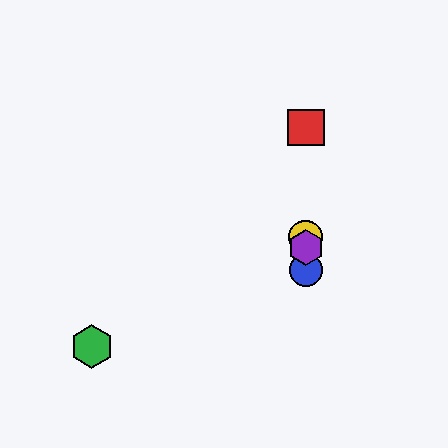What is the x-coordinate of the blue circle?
The blue circle is at x≈306.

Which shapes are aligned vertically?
The red square, the blue circle, the yellow circle, the purple hexagon are aligned vertically.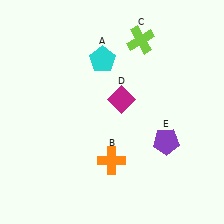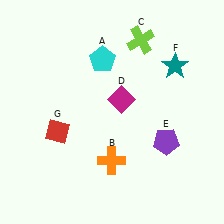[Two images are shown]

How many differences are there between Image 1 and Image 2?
There are 2 differences between the two images.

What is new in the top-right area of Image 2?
A teal star (F) was added in the top-right area of Image 2.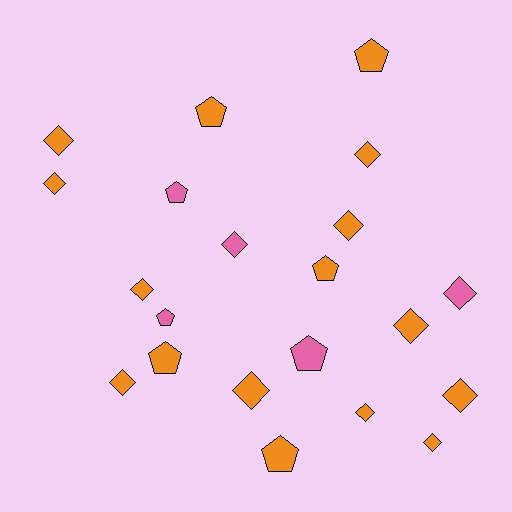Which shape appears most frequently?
Diamond, with 13 objects.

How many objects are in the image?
There are 21 objects.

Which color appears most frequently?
Orange, with 16 objects.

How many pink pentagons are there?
There are 3 pink pentagons.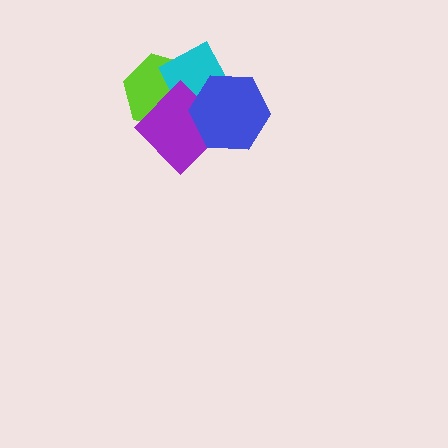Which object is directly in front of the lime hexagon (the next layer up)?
The cyan diamond is directly in front of the lime hexagon.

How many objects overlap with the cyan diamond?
3 objects overlap with the cyan diamond.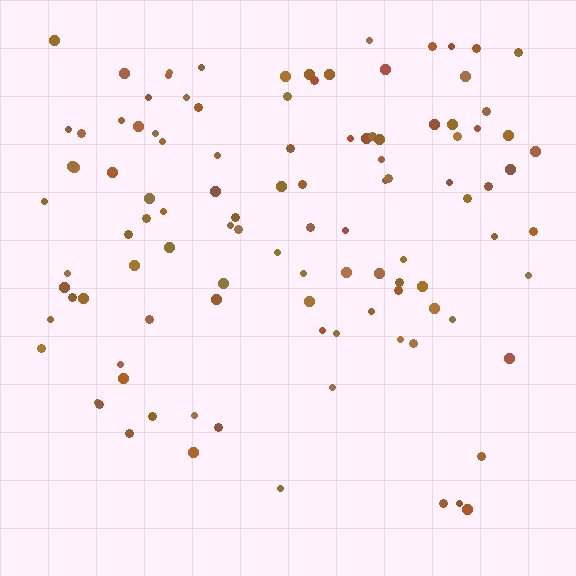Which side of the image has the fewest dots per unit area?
The bottom.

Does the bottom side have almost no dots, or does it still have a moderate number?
Still a moderate number, just noticeably fewer than the top.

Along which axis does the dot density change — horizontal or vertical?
Vertical.